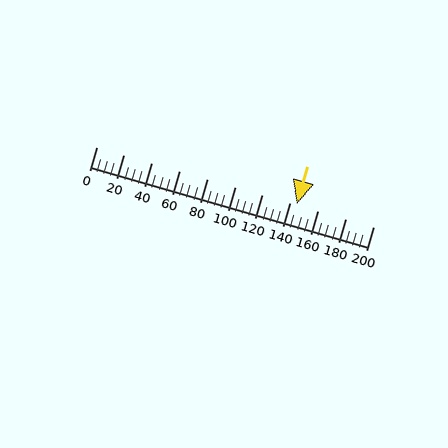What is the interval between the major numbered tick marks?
The major tick marks are spaced 20 units apart.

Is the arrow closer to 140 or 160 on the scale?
The arrow is closer to 140.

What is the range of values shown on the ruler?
The ruler shows values from 0 to 200.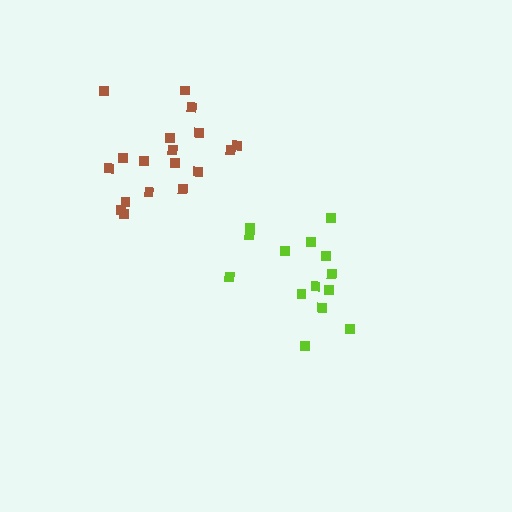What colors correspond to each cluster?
The clusters are colored: lime, brown.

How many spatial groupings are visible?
There are 2 spatial groupings.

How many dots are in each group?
Group 1: 14 dots, Group 2: 18 dots (32 total).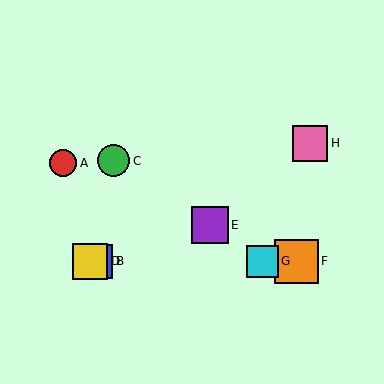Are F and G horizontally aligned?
Yes, both are at y≈261.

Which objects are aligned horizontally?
Objects B, D, F, G are aligned horizontally.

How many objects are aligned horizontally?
4 objects (B, D, F, G) are aligned horizontally.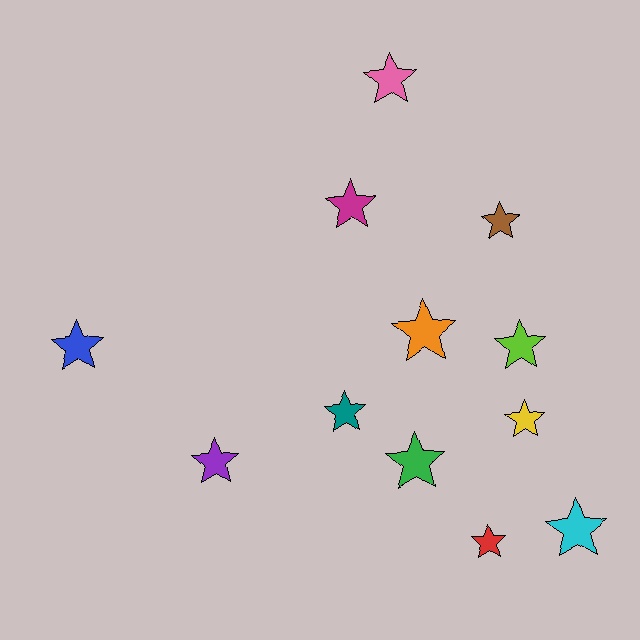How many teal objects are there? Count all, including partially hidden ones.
There is 1 teal object.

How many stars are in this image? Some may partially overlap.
There are 12 stars.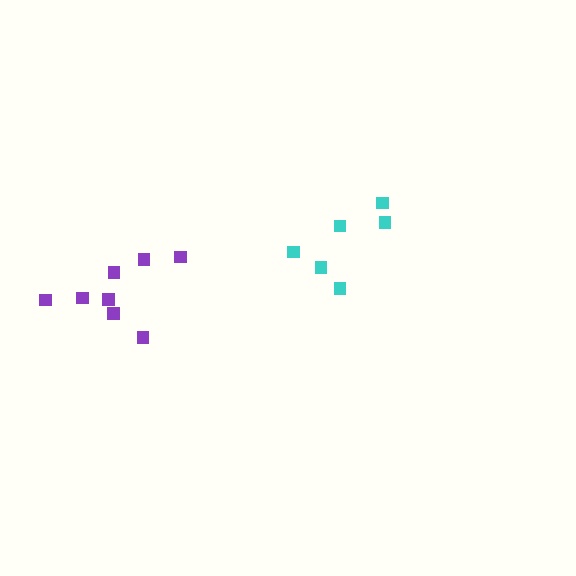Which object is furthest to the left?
The purple cluster is leftmost.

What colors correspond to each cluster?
The clusters are colored: cyan, purple.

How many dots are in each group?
Group 1: 6 dots, Group 2: 8 dots (14 total).